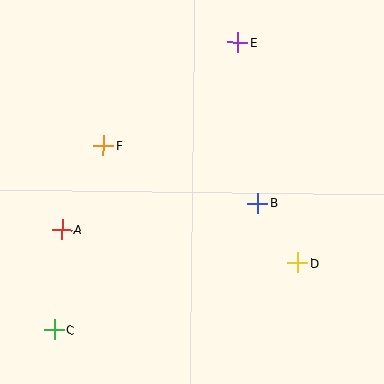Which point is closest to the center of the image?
Point B at (258, 203) is closest to the center.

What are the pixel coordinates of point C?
Point C is at (54, 330).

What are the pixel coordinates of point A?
Point A is at (62, 230).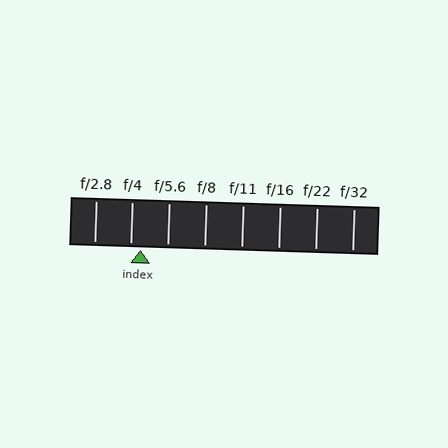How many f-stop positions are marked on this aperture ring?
There are 8 f-stop positions marked.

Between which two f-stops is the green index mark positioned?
The index mark is between f/4 and f/5.6.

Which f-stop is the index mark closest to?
The index mark is closest to f/4.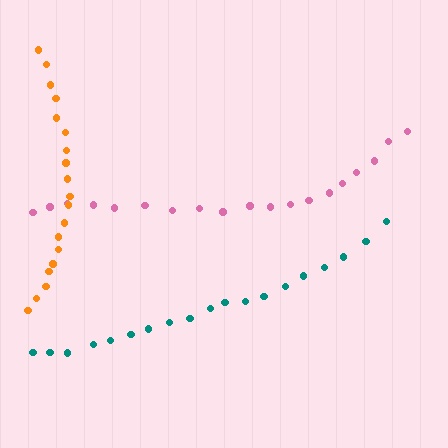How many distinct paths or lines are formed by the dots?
There are 3 distinct paths.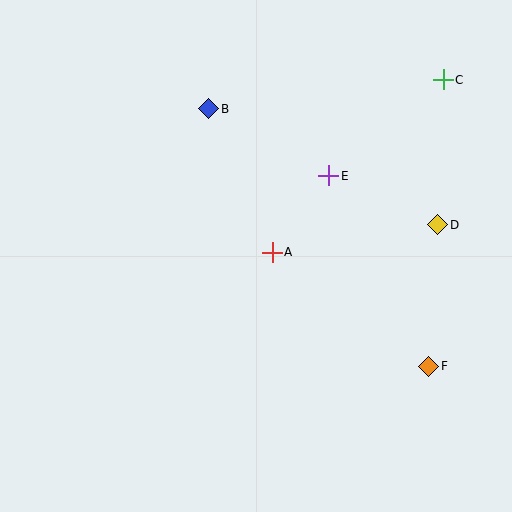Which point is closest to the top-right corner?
Point C is closest to the top-right corner.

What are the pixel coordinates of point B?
Point B is at (209, 109).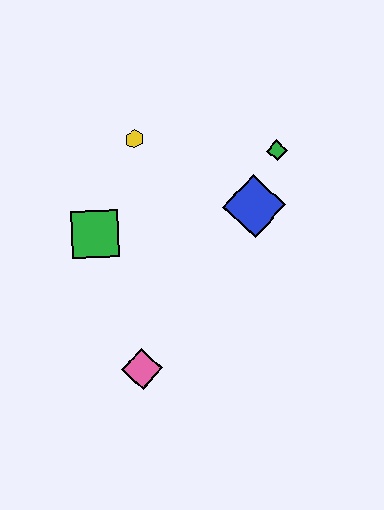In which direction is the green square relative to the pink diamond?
The green square is above the pink diamond.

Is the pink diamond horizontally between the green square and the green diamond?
Yes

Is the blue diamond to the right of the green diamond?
No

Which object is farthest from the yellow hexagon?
The pink diamond is farthest from the yellow hexagon.